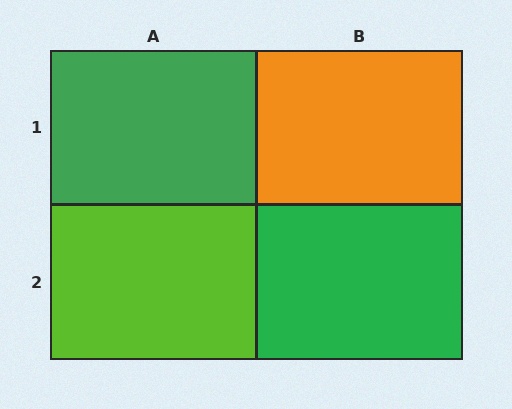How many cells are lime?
1 cell is lime.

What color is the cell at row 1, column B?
Orange.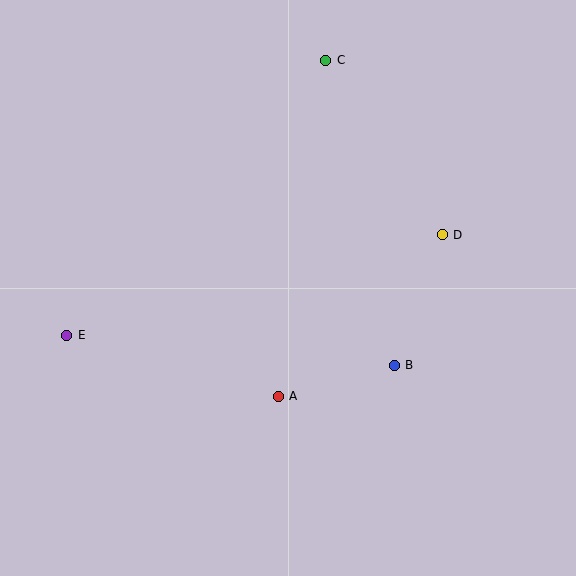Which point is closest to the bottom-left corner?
Point E is closest to the bottom-left corner.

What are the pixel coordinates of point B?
Point B is at (394, 365).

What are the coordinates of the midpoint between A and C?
The midpoint between A and C is at (302, 228).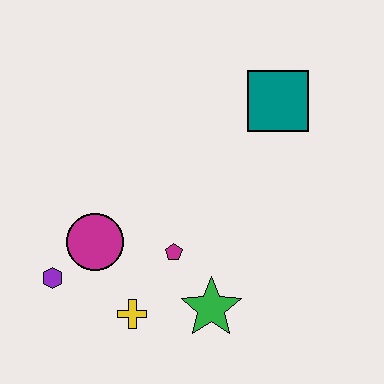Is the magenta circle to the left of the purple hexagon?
No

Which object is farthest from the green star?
The teal square is farthest from the green star.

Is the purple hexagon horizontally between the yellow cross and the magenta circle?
No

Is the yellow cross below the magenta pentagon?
Yes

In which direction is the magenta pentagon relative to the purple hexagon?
The magenta pentagon is to the right of the purple hexagon.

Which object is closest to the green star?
The magenta pentagon is closest to the green star.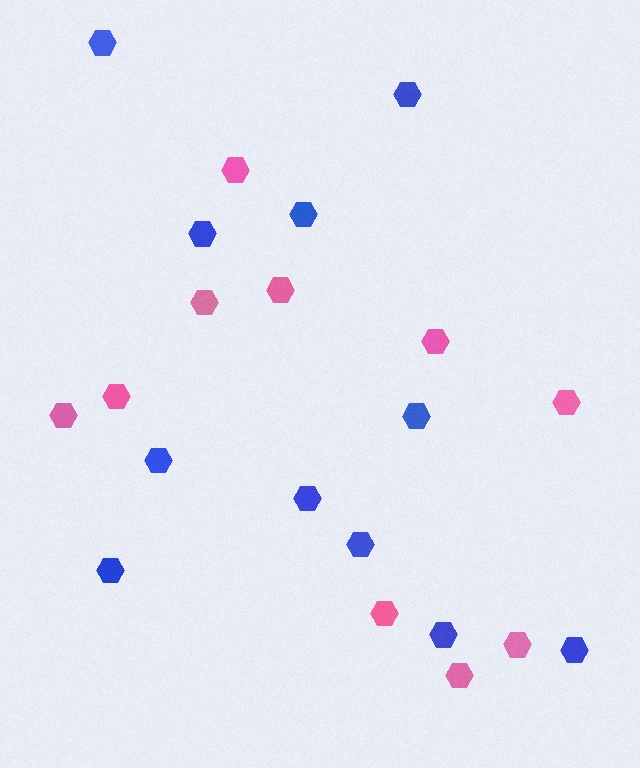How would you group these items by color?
There are 2 groups: one group of blue hexagons (11) and one group of pink hexagons (10).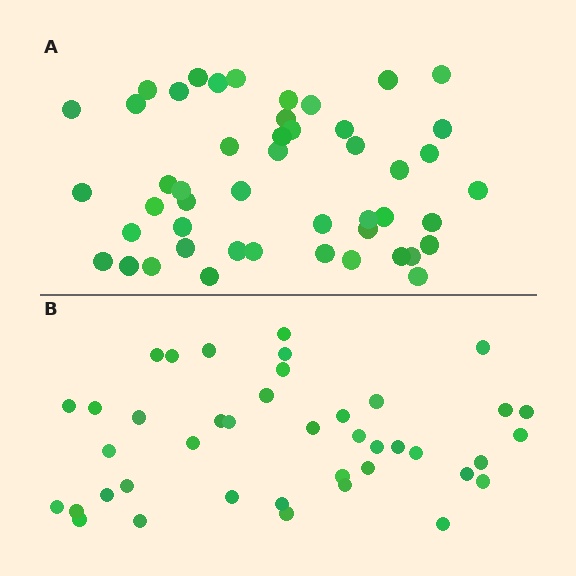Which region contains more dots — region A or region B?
Region A (the top region) has more dots.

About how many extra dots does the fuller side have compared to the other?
Region A has roughly 8 or so more dots than region B.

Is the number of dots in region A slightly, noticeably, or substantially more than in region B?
Region A has only slightly more — the two regions are fairly close. The ratio is roughly 1.2 to 1.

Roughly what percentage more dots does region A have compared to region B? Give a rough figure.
About 15% more.